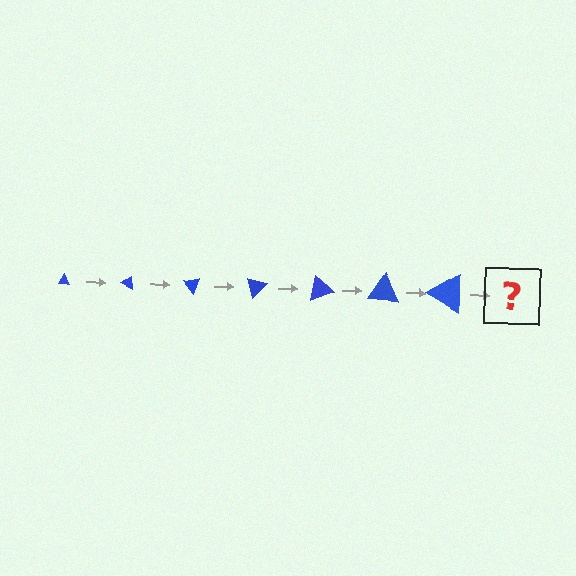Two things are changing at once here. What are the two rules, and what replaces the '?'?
The two rules are that the triangle grows larger each step and it rotates 25 degrees each step. The '?' should be a triangle, larger than the previous one and rotated 175 degrees from the start.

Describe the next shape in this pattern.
It should be a triangle, larger than the previous one and rotated 175 degrees from the start.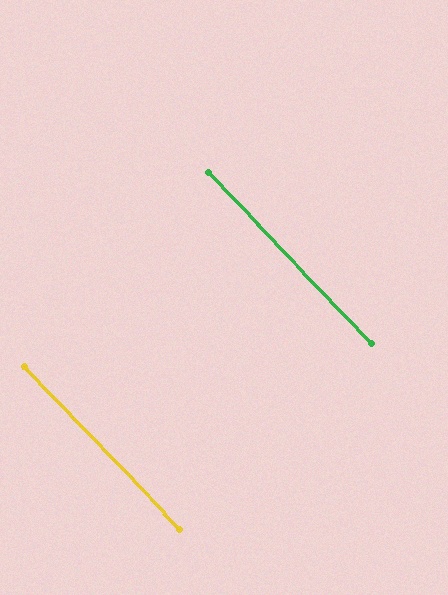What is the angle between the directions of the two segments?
Approximately 0 degrees.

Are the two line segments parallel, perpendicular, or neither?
Parallel — their directions differ by only 0.0°.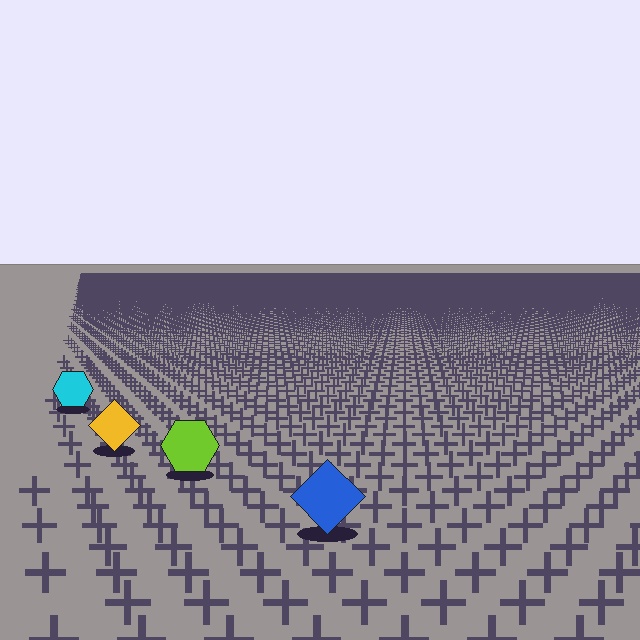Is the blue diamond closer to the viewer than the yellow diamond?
Yes. The blue diamond is closer — you can tell from the texture gradient: the ground texture is coarser near it.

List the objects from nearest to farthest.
From nearest to farthest: the blue diamond, the lime hexagon, the yellow diamond, the cyan hexagon.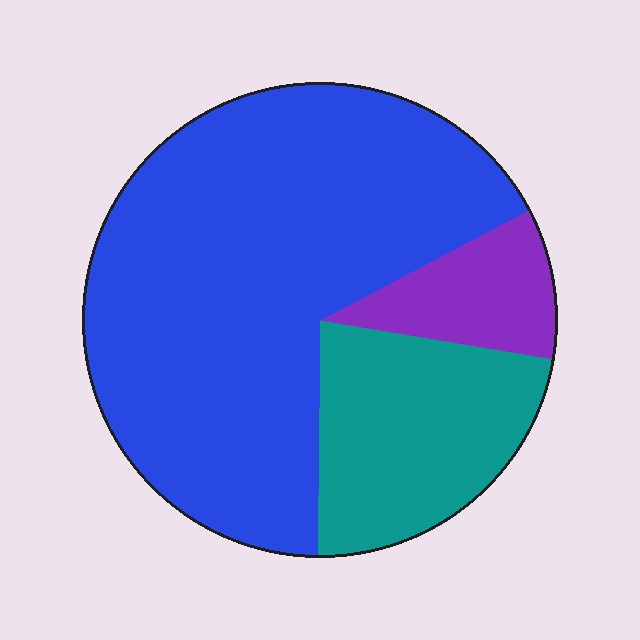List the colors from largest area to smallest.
From largest to smallest: blue, teal, purple.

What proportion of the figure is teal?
Teal covers around 20% of the figure.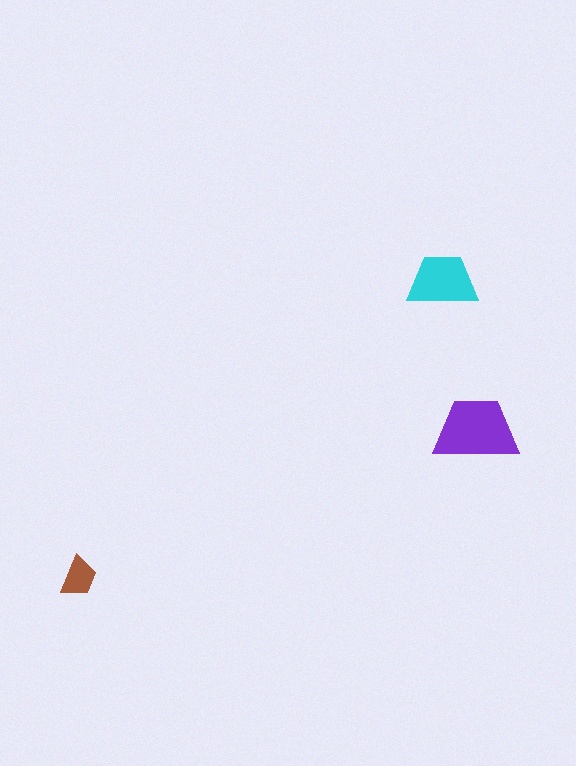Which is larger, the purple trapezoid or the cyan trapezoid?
The purple one.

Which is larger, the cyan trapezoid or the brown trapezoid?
The cyan one.